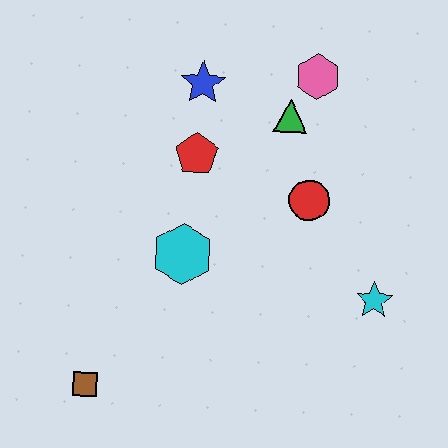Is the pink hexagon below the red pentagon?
No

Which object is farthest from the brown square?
The pink hexagon is farthest from the brown square.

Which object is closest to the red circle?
The green triangle is closest to the red circle.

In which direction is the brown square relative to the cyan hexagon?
The brown square is below the cyan hexagon.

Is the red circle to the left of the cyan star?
Yes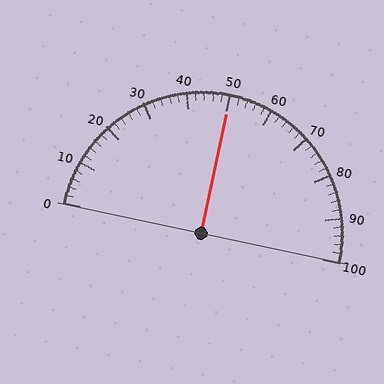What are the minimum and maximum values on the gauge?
The gauge ranges from 0 to 100.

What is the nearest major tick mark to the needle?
The nearest major tick mark is 50.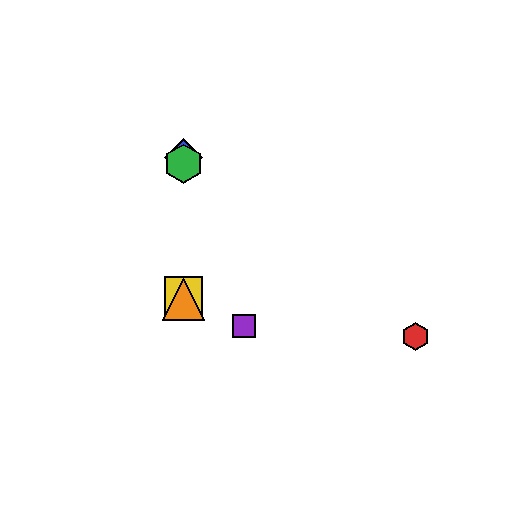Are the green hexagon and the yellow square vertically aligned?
Yes, both are at x≈183.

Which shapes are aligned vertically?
The blue diamond, the green hexagon, the yellow square, the orange triangle are aligned vertically.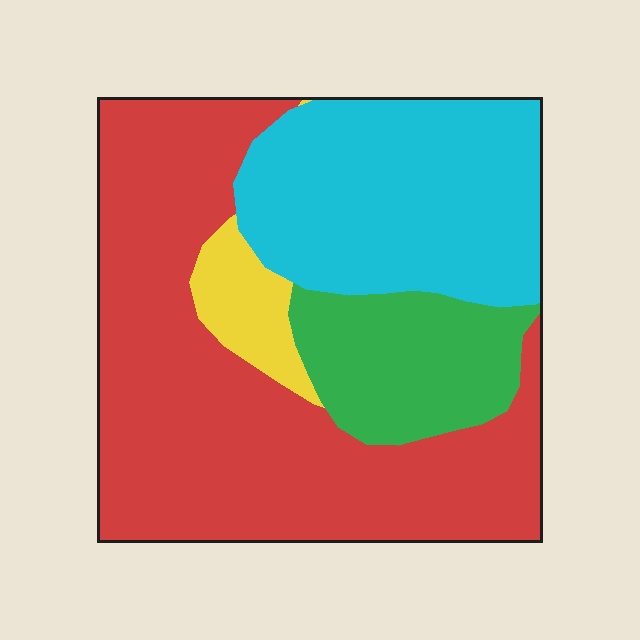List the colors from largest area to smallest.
From largest to smallest: red, cyan, green, yellow.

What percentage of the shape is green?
Green covers around 15% of the shape.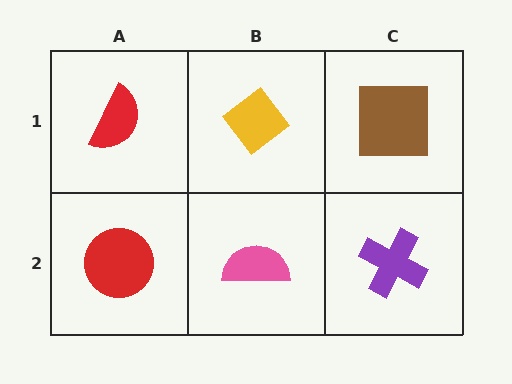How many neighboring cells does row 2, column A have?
2.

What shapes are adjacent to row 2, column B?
A yellow diamond (row 1, column B), a red circle (row 2, column A), a purple cross (row 2, column C).